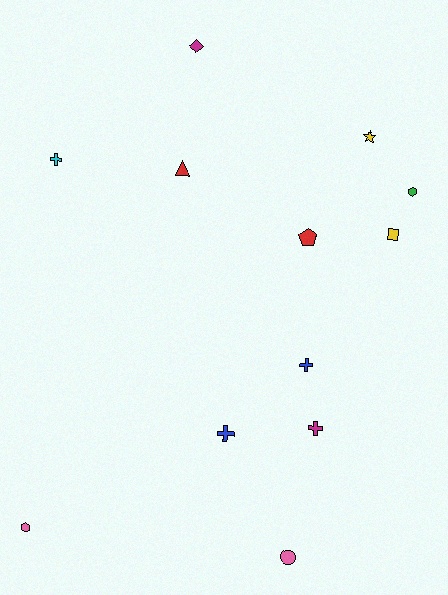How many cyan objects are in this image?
There is 1 cyan object.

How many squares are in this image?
There is 1 square.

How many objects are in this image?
There are 12 objects.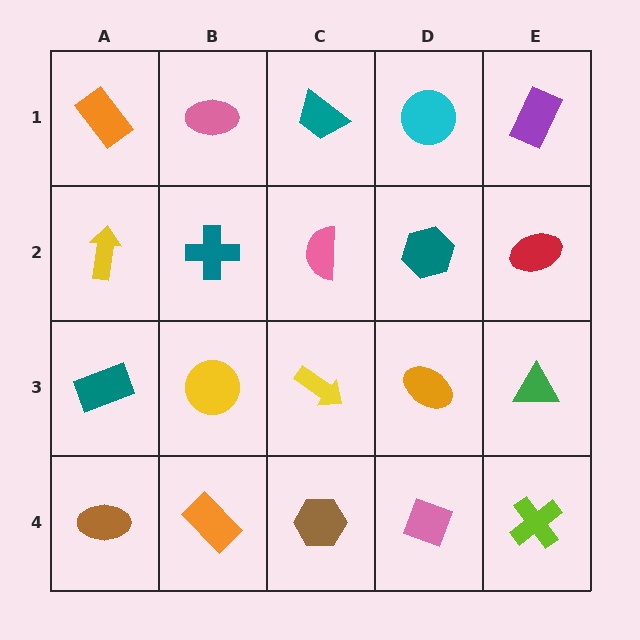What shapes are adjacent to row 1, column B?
A teal cross (row 2, column B), an orange rectangle (row 1, column A), a teal trapezoid (row 1, column C).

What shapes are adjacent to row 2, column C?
A teal trapezoid (row 1, column C), a yellow arrow (row 3, column C), a teal cross (row 2, column B), a teal hexagon (row 2, column D).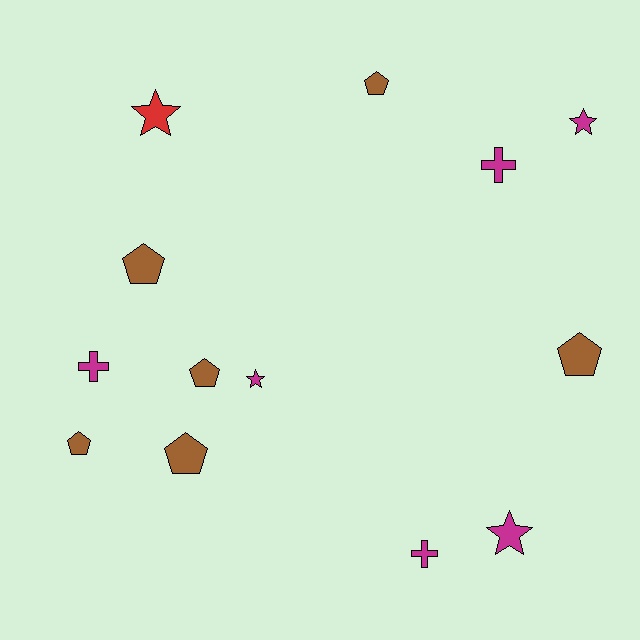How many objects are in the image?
There are 13 objects.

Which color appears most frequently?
Brown, with 6 objects.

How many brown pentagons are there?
There are 6 brown pentagons.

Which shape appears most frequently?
Pentagon, with 6 objects.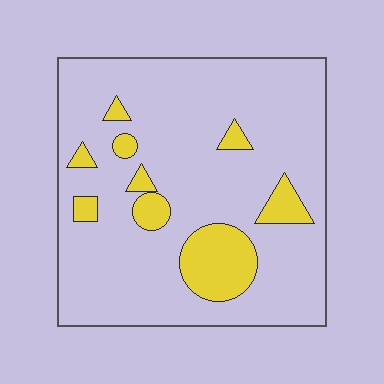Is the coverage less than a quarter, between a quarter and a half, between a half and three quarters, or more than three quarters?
Less than a quarter.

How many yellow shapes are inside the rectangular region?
9.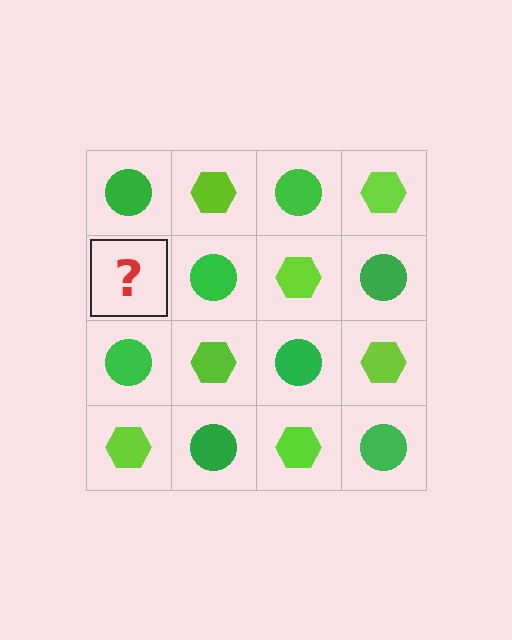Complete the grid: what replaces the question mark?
The question mark should be replaced with a lime hexagon.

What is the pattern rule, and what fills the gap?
The rule is that it alternates green circle and lime hexagon in a checkerboard pattern. The gap should be filled with a lime hexagon.